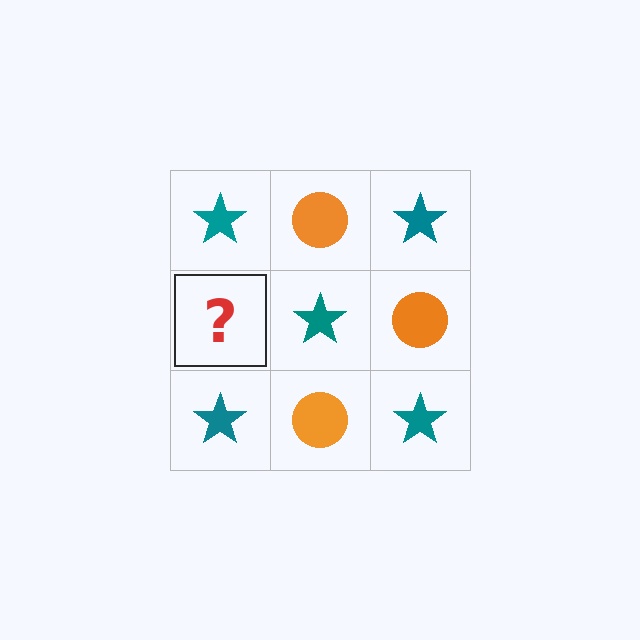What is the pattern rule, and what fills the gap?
The rule is that it alternates teal star and orange circle in a checkerboard pattern. The gap should be filled with an orange circle.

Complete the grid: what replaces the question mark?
The question mark should be replaced with an orange circle.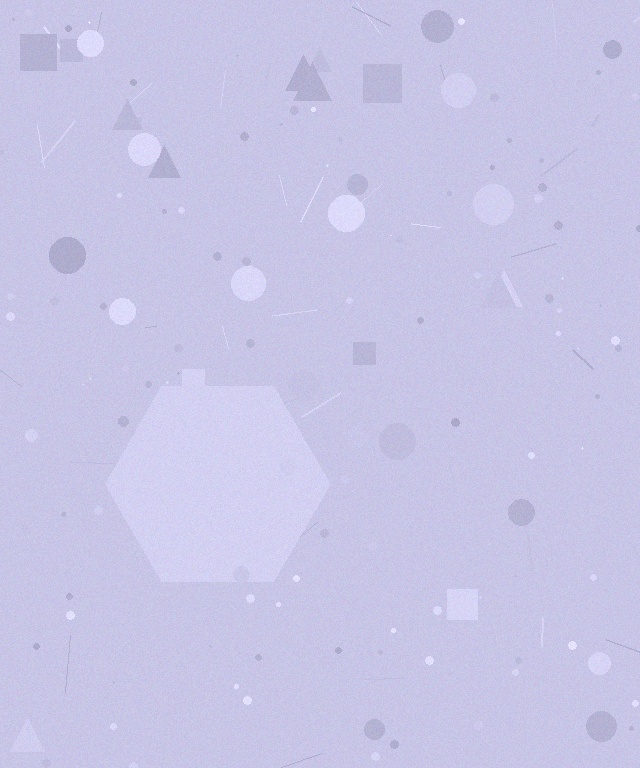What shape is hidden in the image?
A hexagon is hidden in the image.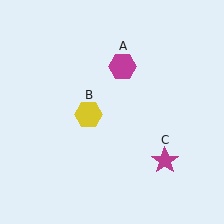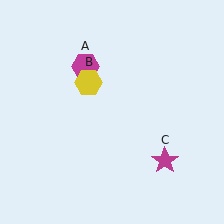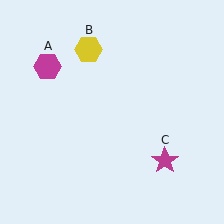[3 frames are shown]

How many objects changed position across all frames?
2 objects changed position: magenta hexagon (object A), yellow hexagon (object B).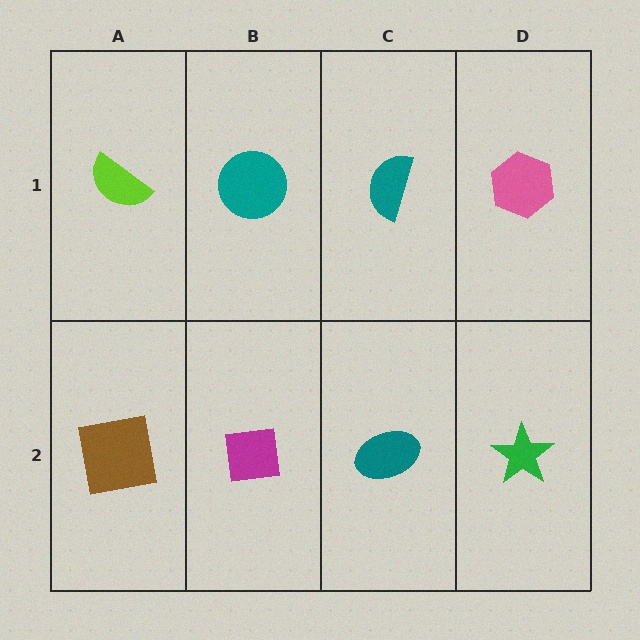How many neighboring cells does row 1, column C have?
3.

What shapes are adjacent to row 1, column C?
A teal ellipse (row 2, column C), a teal circle (row 1, column B), a pink hexagon (row 1, column D).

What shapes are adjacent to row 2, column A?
A lime semicircle (row 1, column A), a magenta square (row 2, column B).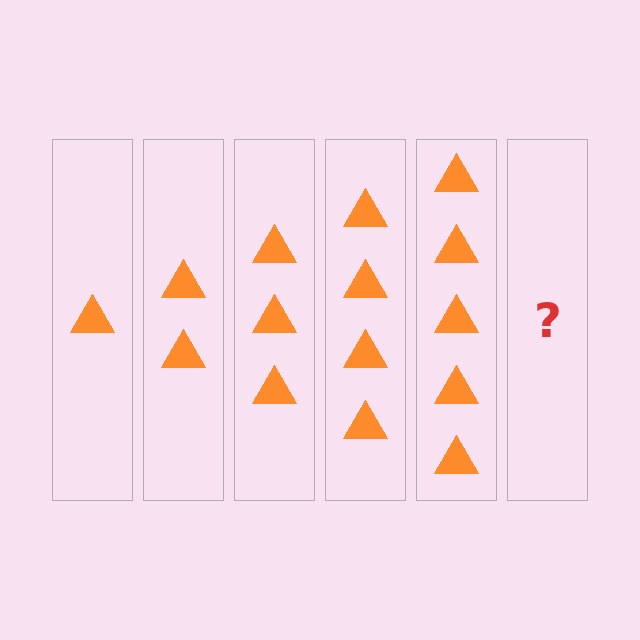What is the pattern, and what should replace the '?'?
The pattern is that each step adds one more triangle. The '?' should be 6 triangles.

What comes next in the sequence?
The next element should be 6 triangles.